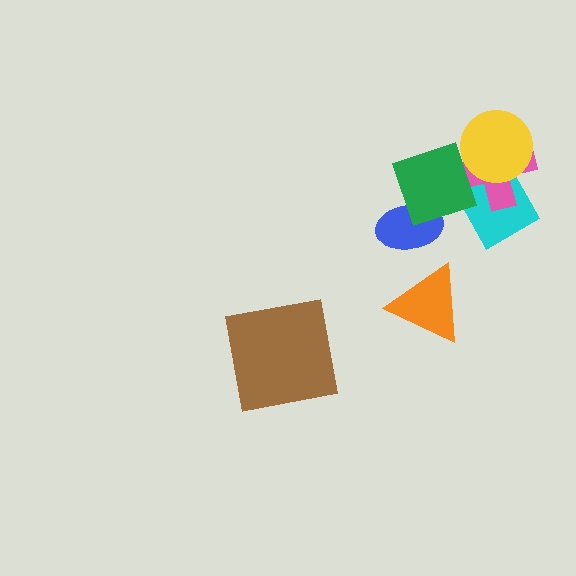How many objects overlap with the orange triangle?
0 objects overlap with the orange triangle.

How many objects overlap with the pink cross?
3 objects overlap with the pink cross.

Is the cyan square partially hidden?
Yes, it is partially covered by another shape.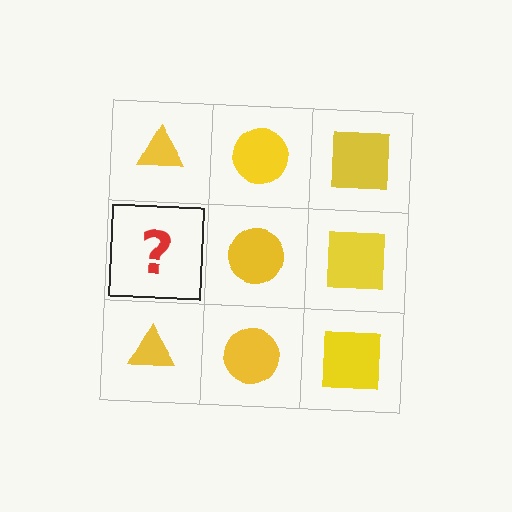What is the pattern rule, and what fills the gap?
The rule is that each column has a consistent shape. The gap should be filled with a yellow triangle.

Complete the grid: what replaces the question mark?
The question mark should be replaced with a yellow triangle.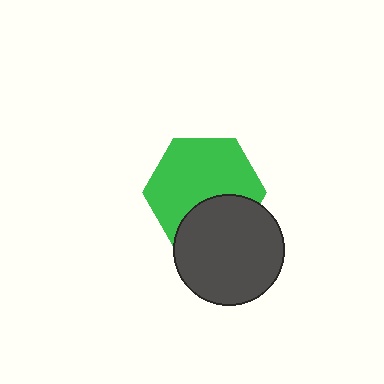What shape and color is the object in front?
The object in front is a dark gray circle.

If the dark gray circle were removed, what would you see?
You would see the complete green hexagon.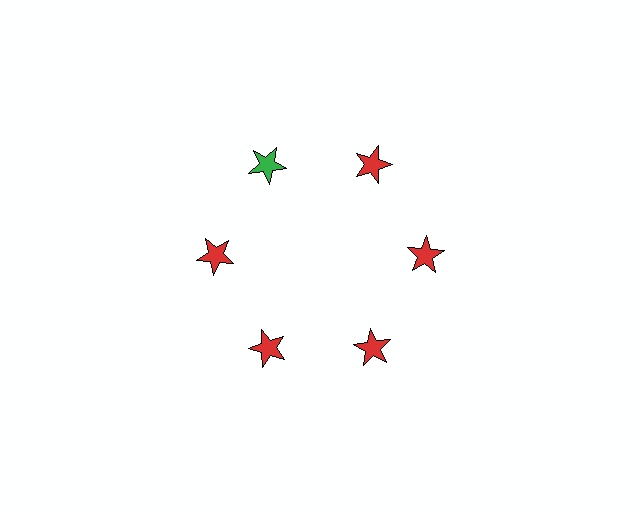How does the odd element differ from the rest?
It has a different color: green instead of red.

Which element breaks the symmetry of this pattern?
The green star at roughly the 11 o'clock position breaks the symmetry. All other shapes are red stars.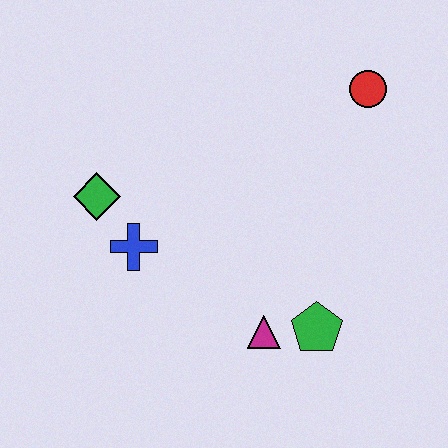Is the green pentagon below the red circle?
Yes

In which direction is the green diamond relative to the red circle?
The green diamond is to the left of the red circle.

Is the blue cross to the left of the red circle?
Yes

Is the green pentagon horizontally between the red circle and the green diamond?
Yes